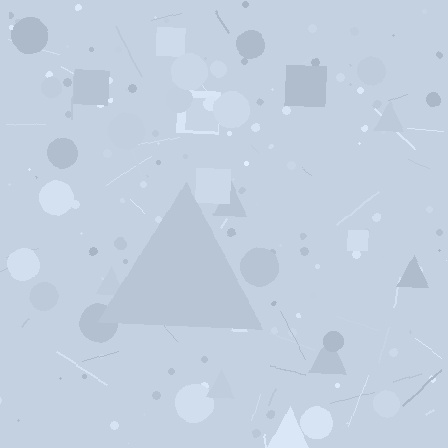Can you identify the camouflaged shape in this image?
The camouflaged shape is a triangle.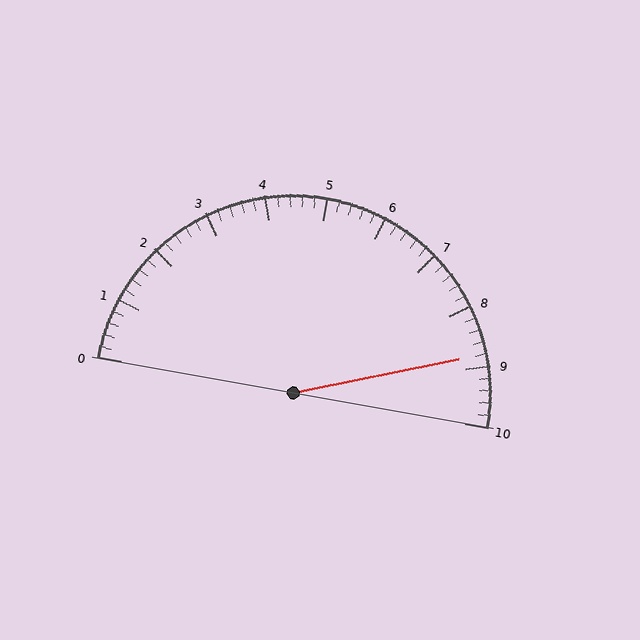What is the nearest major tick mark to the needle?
The nearest major tick mark is 9.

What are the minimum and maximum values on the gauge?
The gauge ranges from 0 to 10.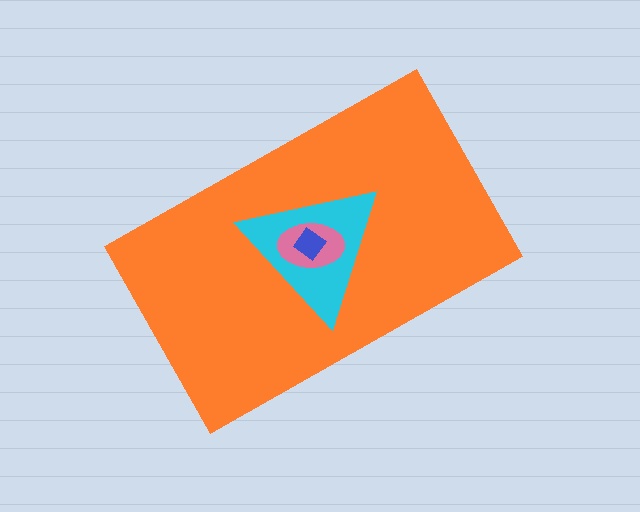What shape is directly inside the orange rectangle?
The cyan triangle.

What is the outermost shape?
The orange rectangle.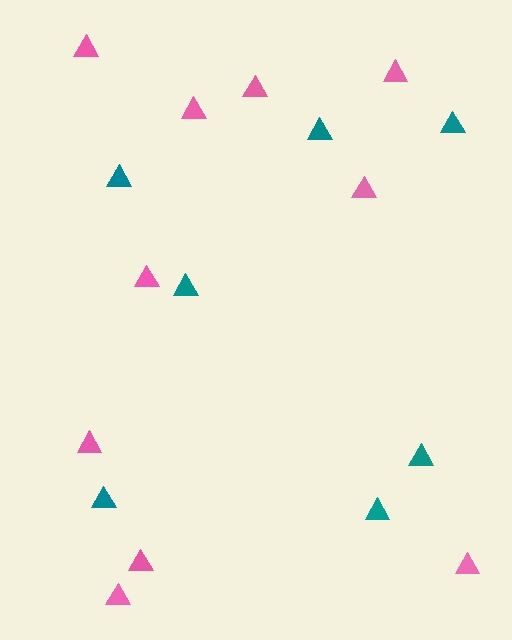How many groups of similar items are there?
There are 2 groups: one group of teal triangles (7) and one group of pink triangles (10).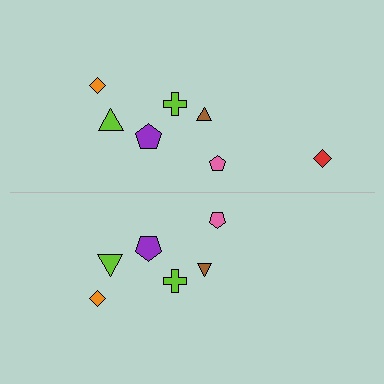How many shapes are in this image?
There are 13 shapes in this image.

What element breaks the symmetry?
A red diamond is missing from the bottom side.